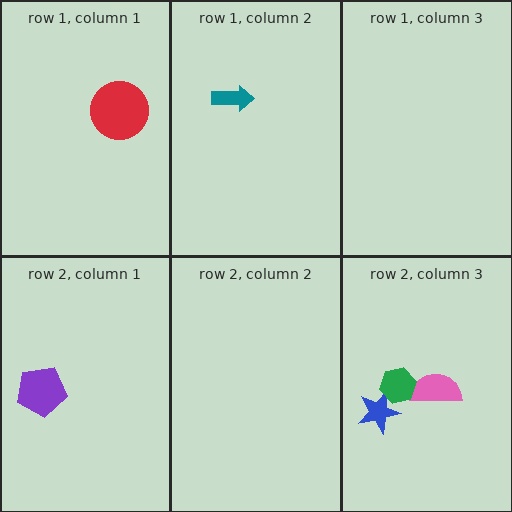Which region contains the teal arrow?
The row 1, column 2 region.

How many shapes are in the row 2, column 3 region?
3.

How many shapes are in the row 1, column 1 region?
1.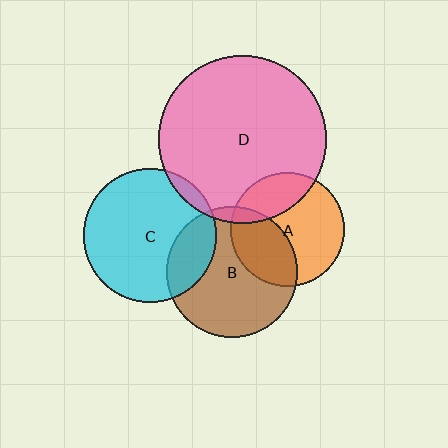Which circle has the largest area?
Circle D (pink).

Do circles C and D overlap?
Yes.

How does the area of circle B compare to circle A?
Approximately 1.3 times.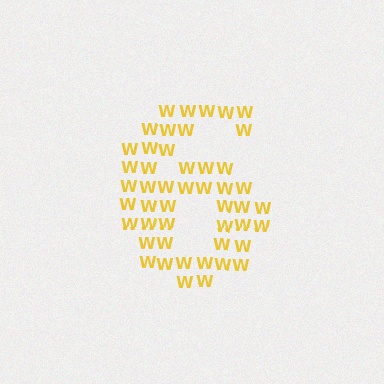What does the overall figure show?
The overall figure shows the digit 6.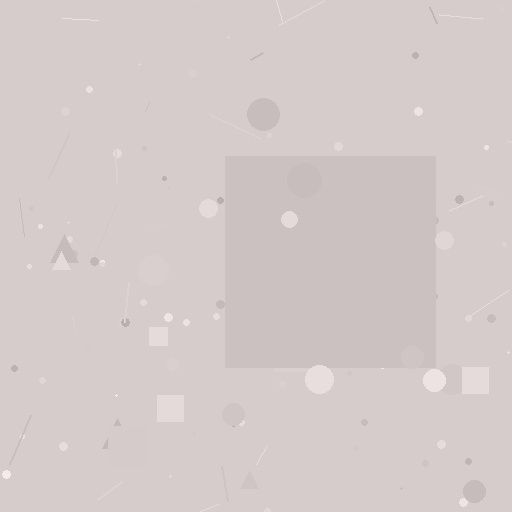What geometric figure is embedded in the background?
A square is embedded in the background.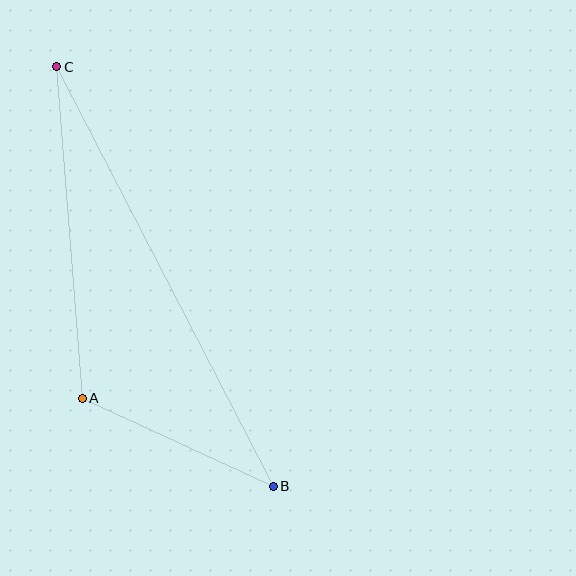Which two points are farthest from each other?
Points B and C are farthest from each other.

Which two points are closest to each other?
Points A and B are closest to each other.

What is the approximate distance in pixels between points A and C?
The distance between A and C is approximately 333 pixels.